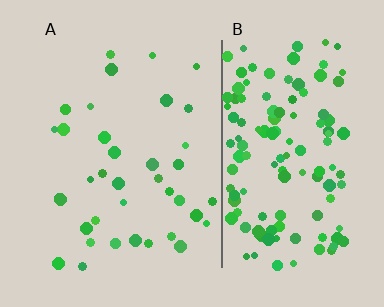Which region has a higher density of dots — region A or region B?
B (the right).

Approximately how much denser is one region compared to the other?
Approximately 3.8× — region B over region A.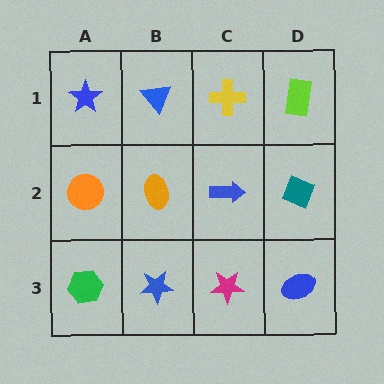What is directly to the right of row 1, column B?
A yellow cross.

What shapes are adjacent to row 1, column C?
A blue arrow (row 2, column C), a blue triangle (row 1, column B), a lime rectangle (row 1, column D).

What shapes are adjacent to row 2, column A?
A blue star (row 1, column A), a green hexagon (row 3, column A), an orange ellipse (row 2, column B).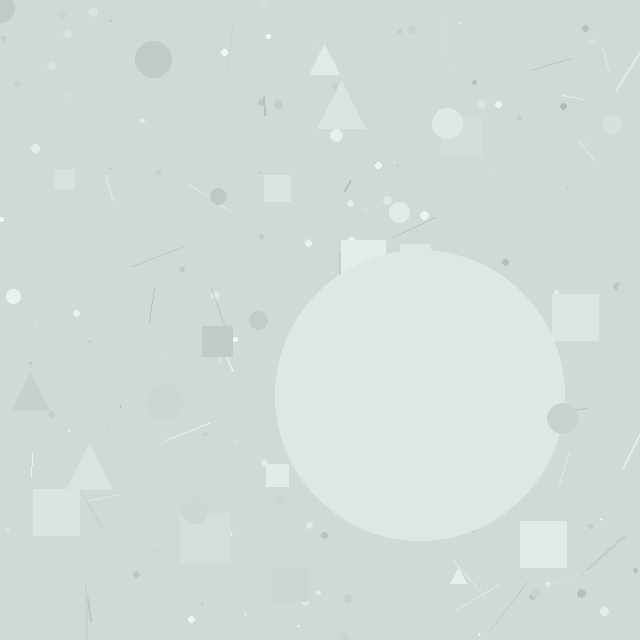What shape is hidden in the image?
A circle is hidden in the image.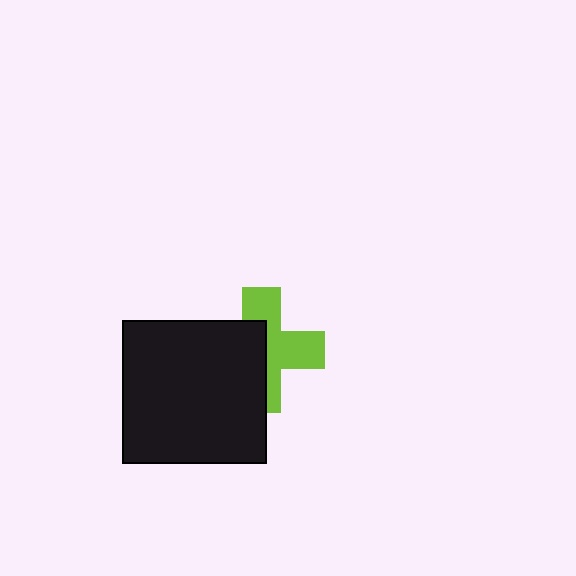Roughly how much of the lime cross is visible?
About half of it is visible (roughly 51%).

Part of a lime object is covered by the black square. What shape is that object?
It is a cross.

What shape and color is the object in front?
The object in front is a black square.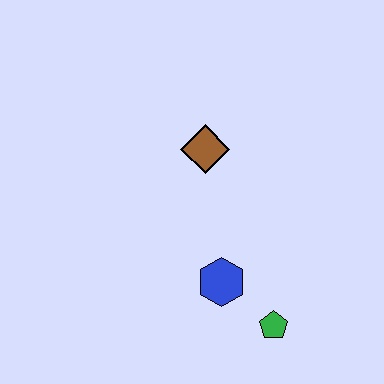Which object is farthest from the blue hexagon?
The brown diamond is farthest from the blue hexagon.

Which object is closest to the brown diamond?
The blue hexagon is closest to the brown diamond.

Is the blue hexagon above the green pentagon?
Yes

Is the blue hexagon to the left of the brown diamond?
No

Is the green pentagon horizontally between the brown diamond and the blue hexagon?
No